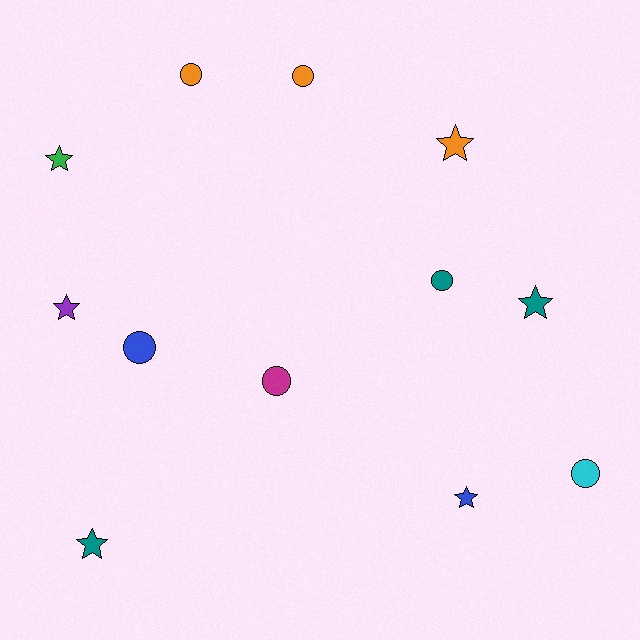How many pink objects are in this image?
There are no pink objects.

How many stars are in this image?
There are 6 stars.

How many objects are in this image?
There are 12 objects.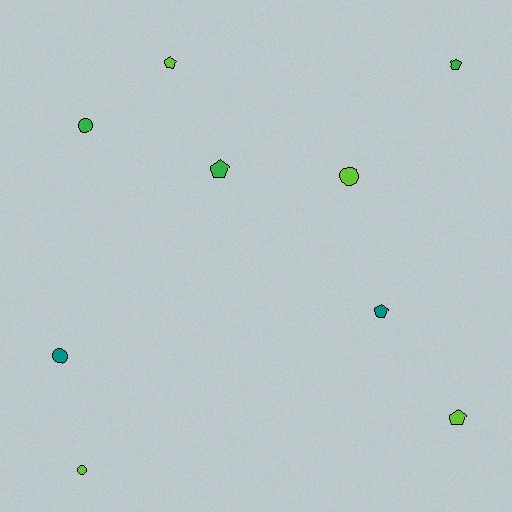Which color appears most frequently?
Lime, with 4 objects.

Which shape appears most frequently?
Pentagon, with 5 objects.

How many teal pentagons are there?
There is 1 teal pentagon.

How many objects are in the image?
There are 9 objects.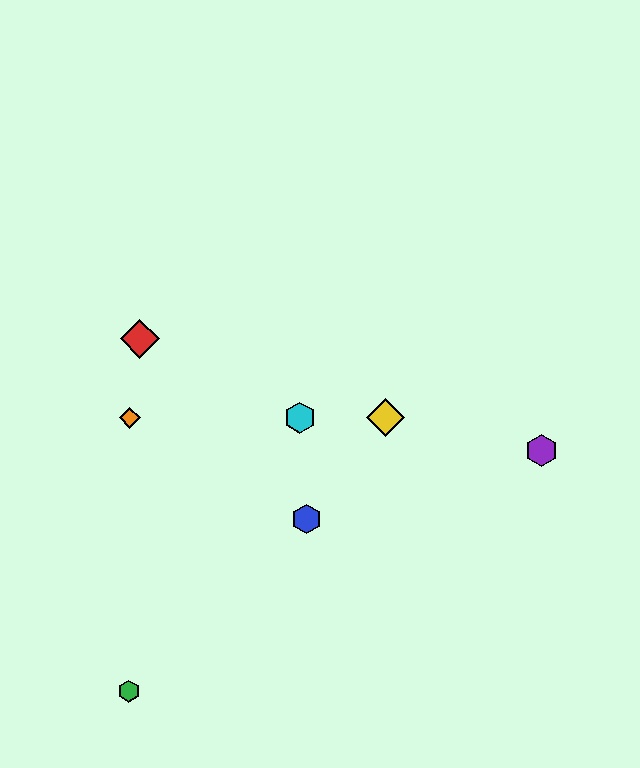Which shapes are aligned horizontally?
The yellow diamond, the orange diamond, the cyan hexagon are aligned horizontally.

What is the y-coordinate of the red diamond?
The red diamond is at y≈339.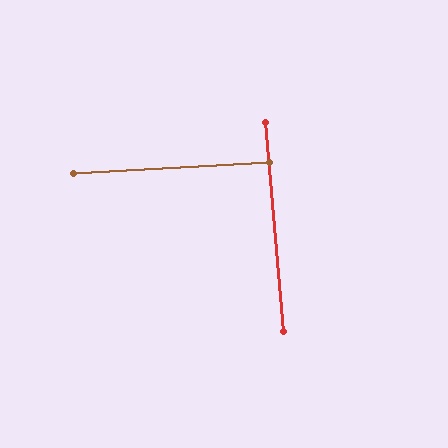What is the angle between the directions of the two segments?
Approximately 88 degrees.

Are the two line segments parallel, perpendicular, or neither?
Perpendicular — they meet at approximately 88°.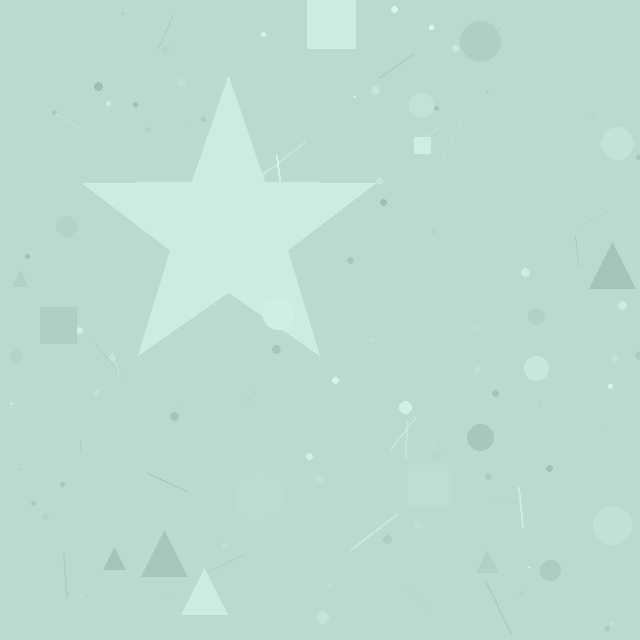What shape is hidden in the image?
A star is hidden in the image.